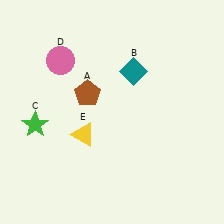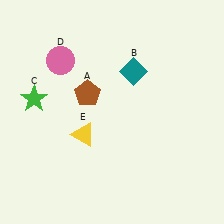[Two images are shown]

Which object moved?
The green star (C) moved up.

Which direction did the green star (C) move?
The green star (C) moved up.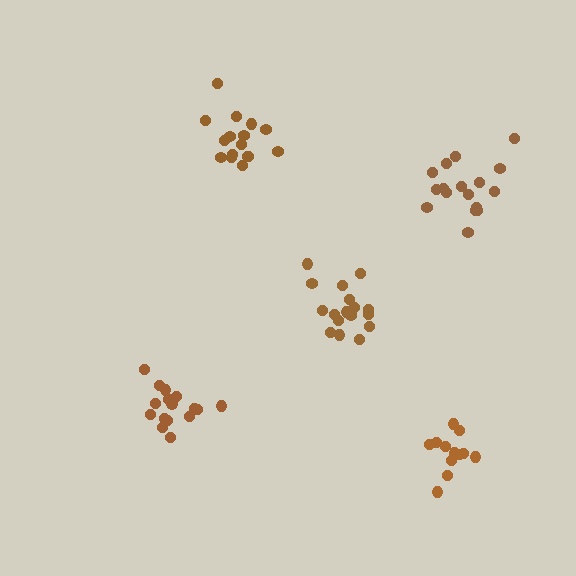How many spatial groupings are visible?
There are 5 spatial groupings.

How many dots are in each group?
Group 1: 17 dots, Group 2: 16 dots, Group 3: 16 dots, Group 4: 17 dots, Group 5: 12 dots (78 total).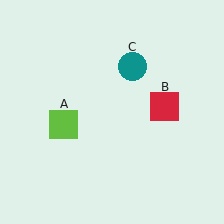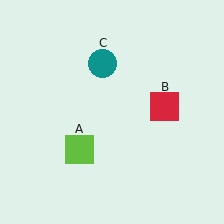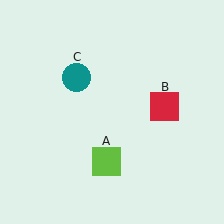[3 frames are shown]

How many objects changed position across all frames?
2 objects changed position: lime square (object A), teal circle (object C).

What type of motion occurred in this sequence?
The lime square (object A), teal circle (object C) rotated counterclockwise around the center of the scene.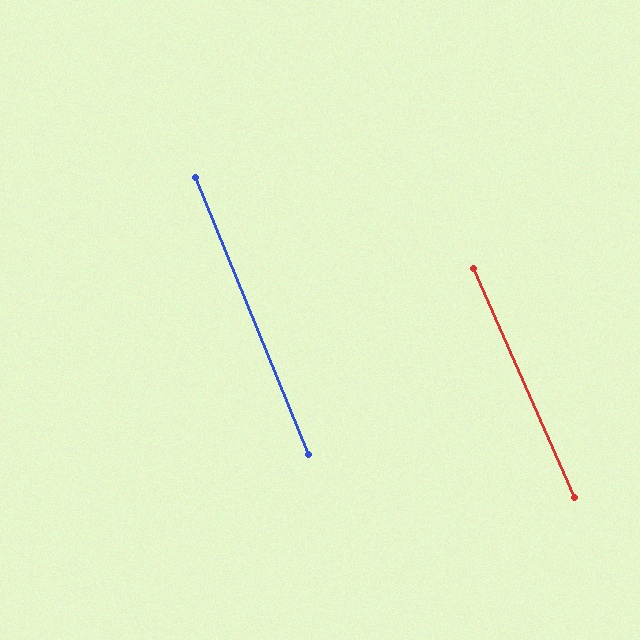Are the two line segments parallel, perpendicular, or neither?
Parallel — their directions differ by only 1.6°.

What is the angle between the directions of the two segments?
Approximately 2 degrees.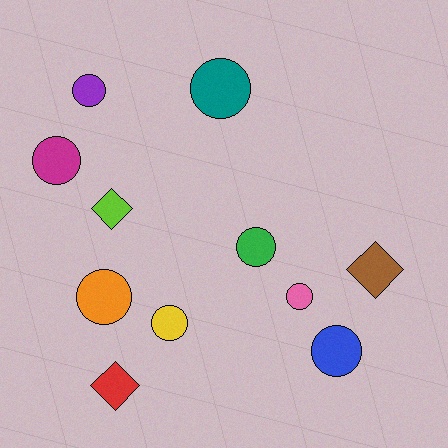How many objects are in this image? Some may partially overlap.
There are 11 objects.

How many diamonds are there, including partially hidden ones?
There are 3 diamonds.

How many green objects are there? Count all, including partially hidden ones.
There is 1 green object.